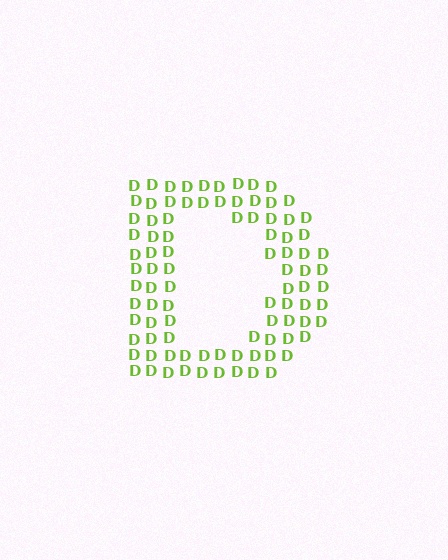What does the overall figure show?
The overall figure shows the letter D.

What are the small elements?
The small elements are letter D's.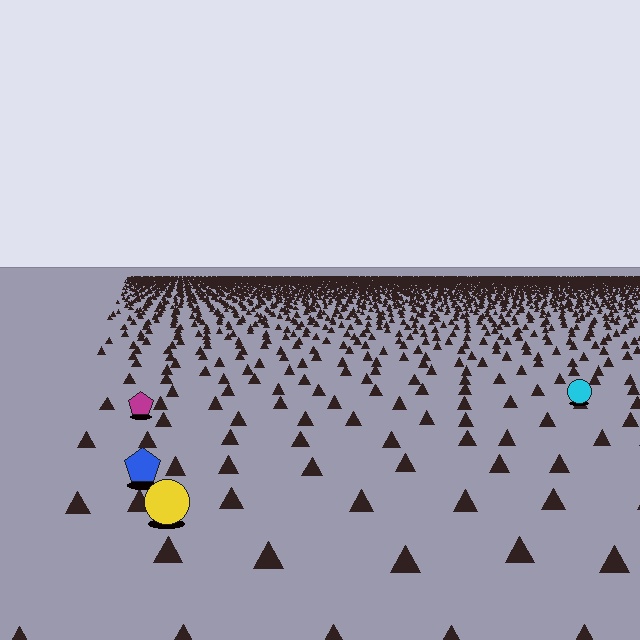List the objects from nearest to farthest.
From nearest to farthest: the yellow circle, the blue pentagon, the magenta pentagon, the cyan circle.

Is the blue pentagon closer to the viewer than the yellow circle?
No. The yellow circle is closer — you can tell from the texture gradient: the ground texture is coarser near it.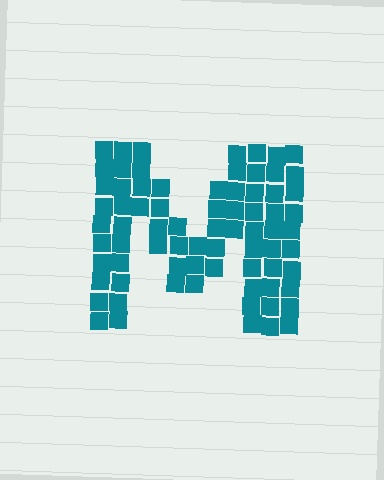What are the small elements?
The small elements are squares.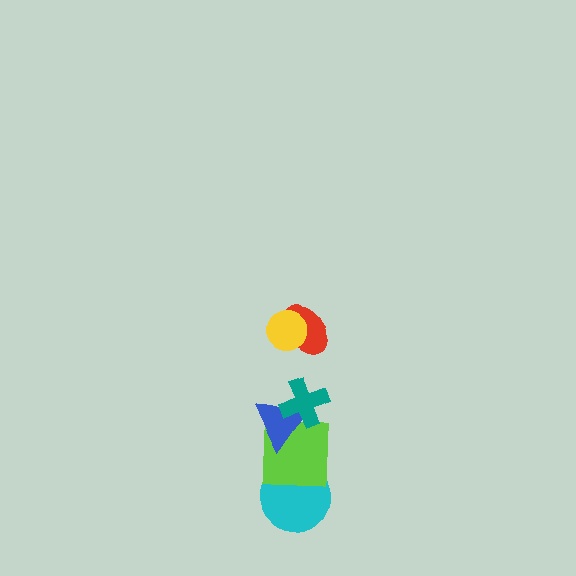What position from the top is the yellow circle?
The yellow circle is 1st from the top.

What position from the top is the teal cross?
The teal cross is 3rd from the top.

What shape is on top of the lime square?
The blue triangle is on top of the lime square.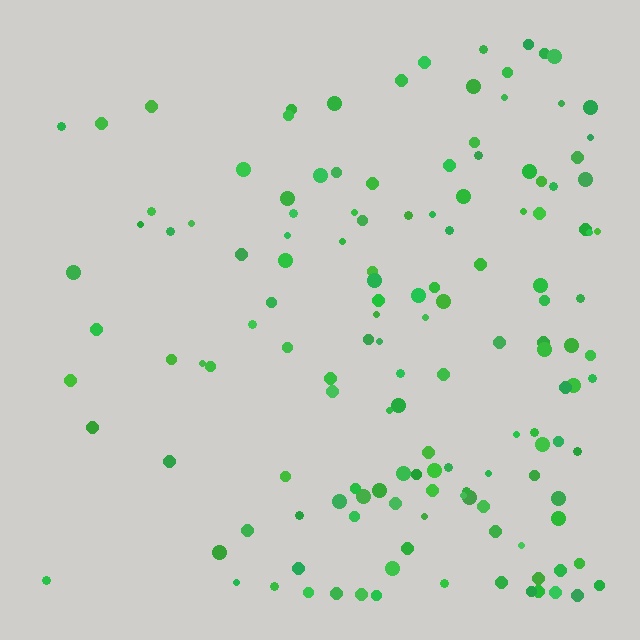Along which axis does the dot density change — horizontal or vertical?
Horizontal.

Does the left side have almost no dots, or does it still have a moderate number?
Still a moderate number, just noticeably fewer than the right.